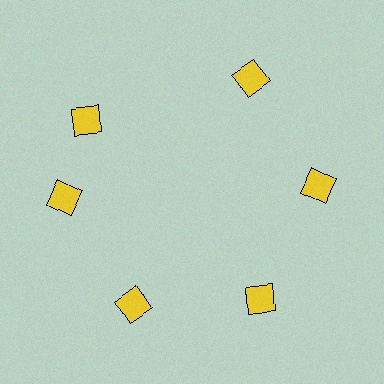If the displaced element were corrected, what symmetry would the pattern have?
It would have 6-fold rotational symmetry — the pattern would map onto itself every 60 degrees.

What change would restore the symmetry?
The symmetry would be restored by rotating it back into even spacing with its neighbors so that all 6 squares sit at equal angles and equal distance from the center.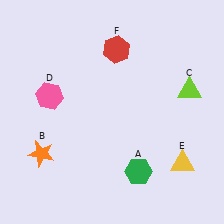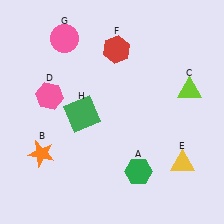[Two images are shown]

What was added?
A pink circle (G), a green square (H) were added in Image 2.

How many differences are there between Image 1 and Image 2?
There are 2 differences between the two images.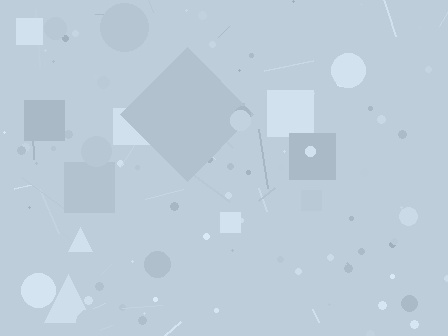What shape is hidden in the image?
A diamond is hidden in the image.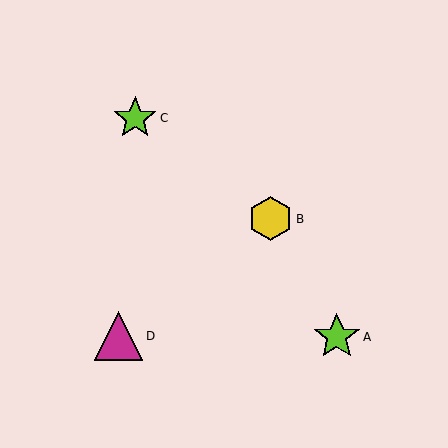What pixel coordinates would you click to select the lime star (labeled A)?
Click at (337, 337) to select the lime star A.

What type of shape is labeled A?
Shape A is a lime star.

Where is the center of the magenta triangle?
The center of the magenta triangle is at (118, 336).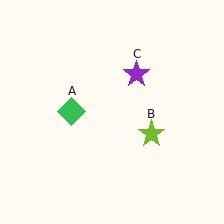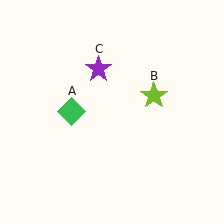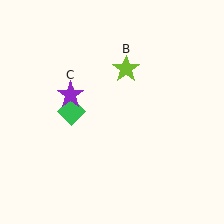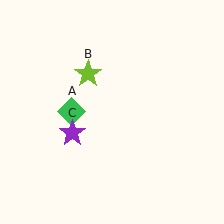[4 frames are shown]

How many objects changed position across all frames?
2 objects changed position: lime star (object B), purple star (object C).